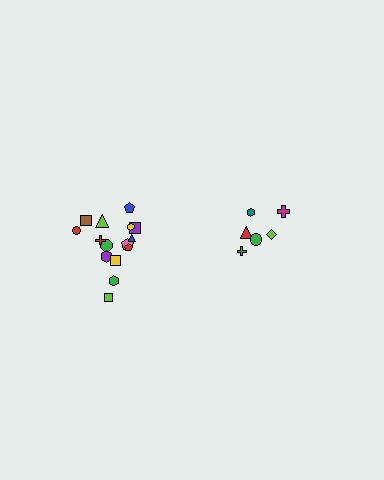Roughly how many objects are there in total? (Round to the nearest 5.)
Roughly 20 objects in total.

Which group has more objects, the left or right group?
The left group.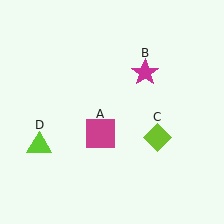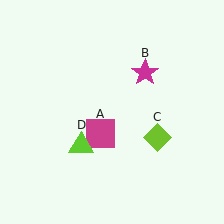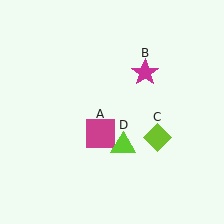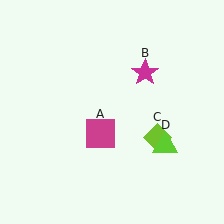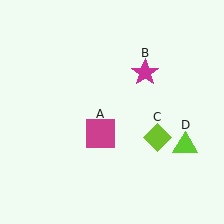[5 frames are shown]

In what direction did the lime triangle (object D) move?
The lime triangle (object D) moved right.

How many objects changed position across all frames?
1 object changed position: lime triangle (object D).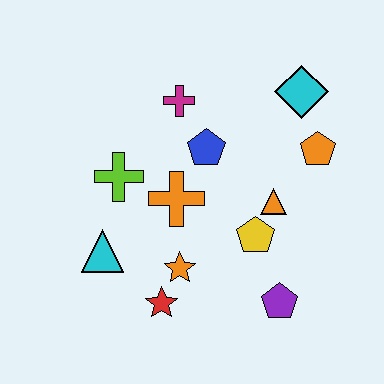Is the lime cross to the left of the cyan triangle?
No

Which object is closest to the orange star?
The red star is closest to the orange star.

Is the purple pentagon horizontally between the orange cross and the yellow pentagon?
No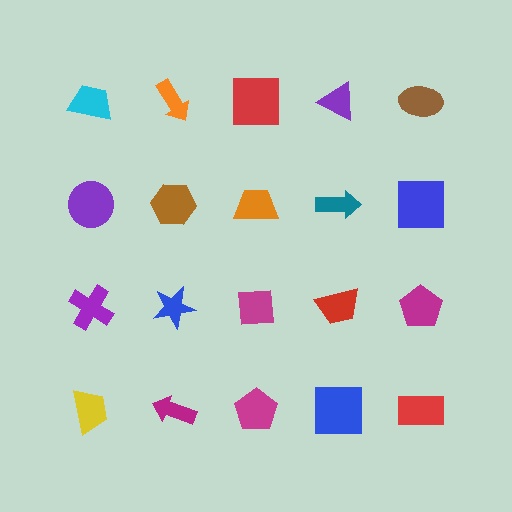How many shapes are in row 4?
5 shapes.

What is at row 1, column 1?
A cyan trapezoid.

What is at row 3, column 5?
A magenta pentagon.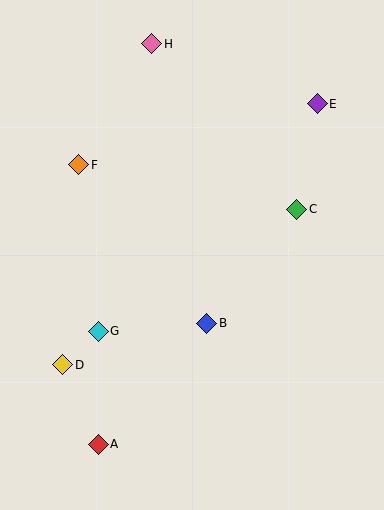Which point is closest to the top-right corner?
Point E is closest to the top-right corner.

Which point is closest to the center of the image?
Point B at (207, 323) is closest to the center.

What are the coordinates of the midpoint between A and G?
The midpoint between A and G is at (98, 388).